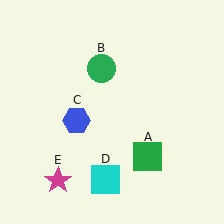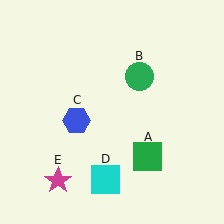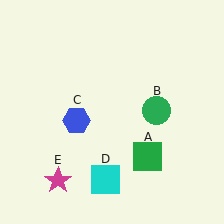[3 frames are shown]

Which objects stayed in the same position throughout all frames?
Green square (object A) and blue hexagon (object C) and cyan square (object D) and magenta star (object E) remained stationary.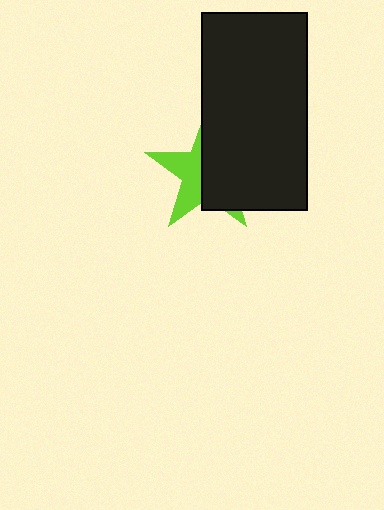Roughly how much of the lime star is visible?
A small part of it is visible (roughly 43%).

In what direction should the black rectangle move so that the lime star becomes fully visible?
The black rectangle should move right. That is the shortest direction to clear the overlap and leave the lime star fully visible.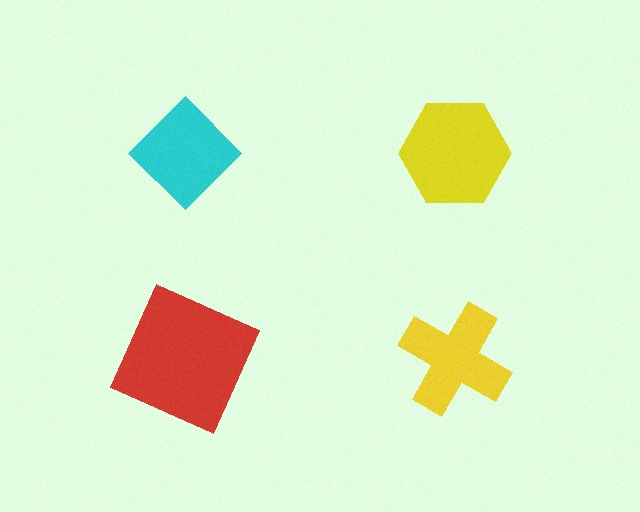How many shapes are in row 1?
2 shapes.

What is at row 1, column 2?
A yellow hexagon.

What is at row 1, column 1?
A cyan diamond.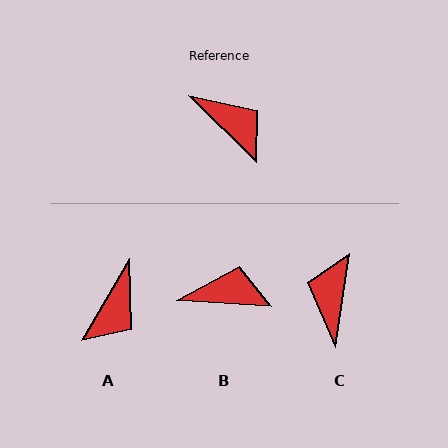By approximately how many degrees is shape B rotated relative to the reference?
Approximately 41 degrees counter-clockwise.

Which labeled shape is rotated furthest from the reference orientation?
C, about 126 degrees away.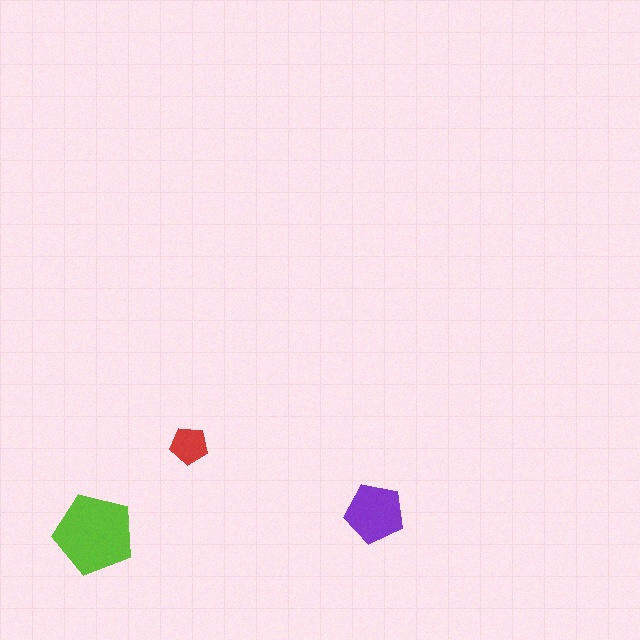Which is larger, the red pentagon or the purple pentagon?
The purple one.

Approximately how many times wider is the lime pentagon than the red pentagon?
About 2 times wider.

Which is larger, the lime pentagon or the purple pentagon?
The lime one.